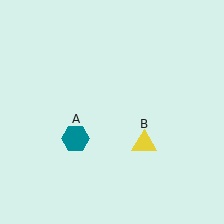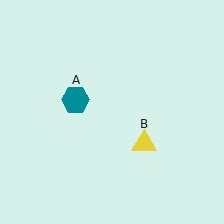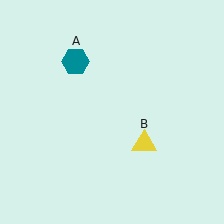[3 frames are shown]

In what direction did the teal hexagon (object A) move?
The teal hexagon (object A) moved up.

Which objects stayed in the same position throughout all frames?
Yellow triangle (object B) remained stationary.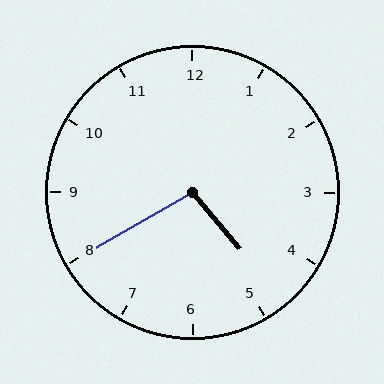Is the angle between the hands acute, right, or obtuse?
It is obtuse.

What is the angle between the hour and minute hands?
Approximately 100 degrees.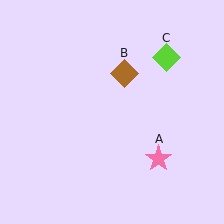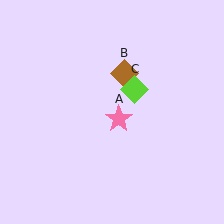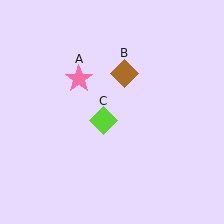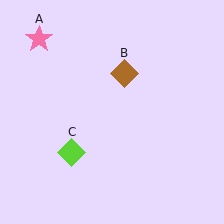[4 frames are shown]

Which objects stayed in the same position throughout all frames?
Brown diamond (object B) remained stationary.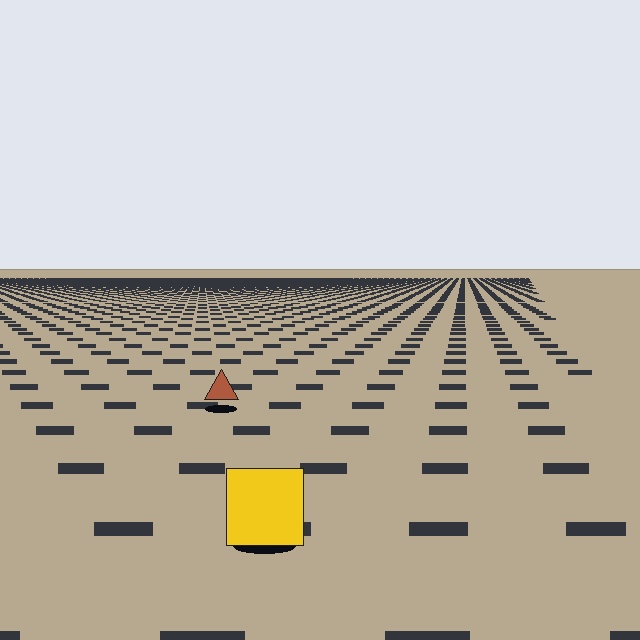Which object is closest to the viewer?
The yellow square is closest. The texture marks near it are larger and more spread out.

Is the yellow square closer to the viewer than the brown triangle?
Yes. The yellow square is closer — you can tell from the texture gradient: the ground texture is coarser near it.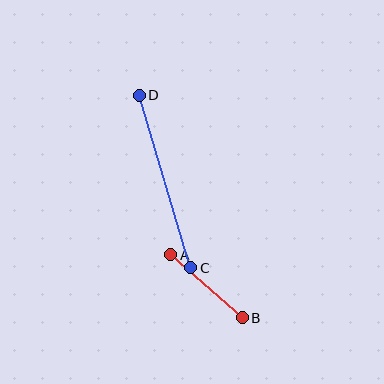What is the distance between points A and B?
The distance is approximately 95 pixels.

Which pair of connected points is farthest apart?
Points C and D are farthest apart.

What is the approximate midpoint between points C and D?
The midpoint is at approximately (165, 182) pixels.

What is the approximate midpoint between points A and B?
The midpoint is at approximately (206, 286) pixels.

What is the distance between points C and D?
The distance is approximately 180 pixels.